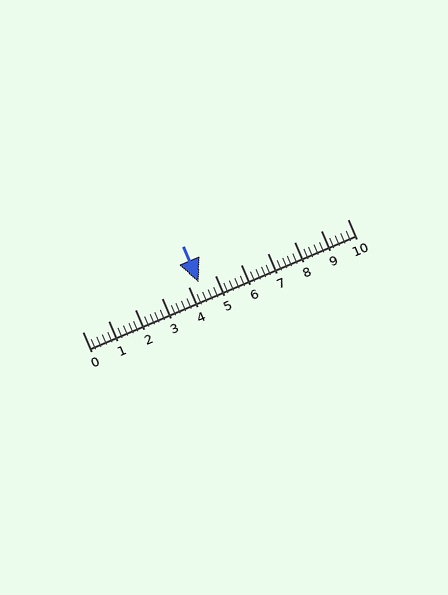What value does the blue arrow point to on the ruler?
The blue arrow points to approximately 4.4.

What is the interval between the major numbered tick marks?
The major tick marks are spaced 1 units apart.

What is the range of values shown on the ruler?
The ruler shows values from 0 to 10.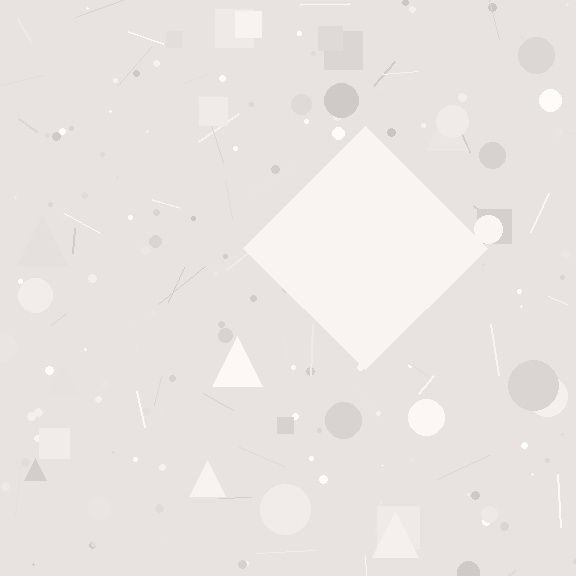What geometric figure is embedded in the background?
A diamond is embedded in the background.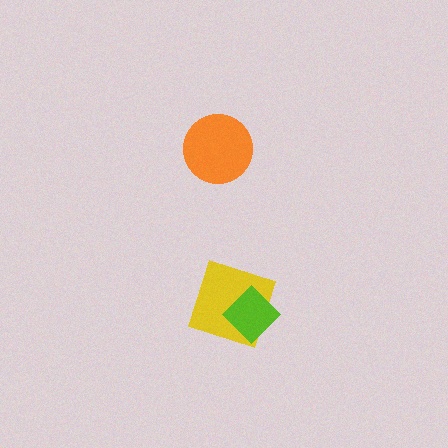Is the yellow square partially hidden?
Yes, it is partially covered by another shape.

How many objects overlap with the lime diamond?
1 object overlaps with the lime diamond.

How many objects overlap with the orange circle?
0 objects overlap with the orange circle.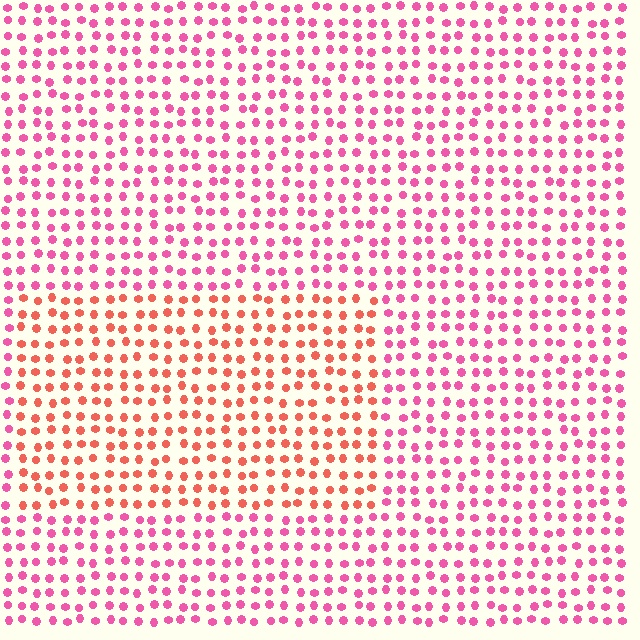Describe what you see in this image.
The image is filled with small pink elements in a uniform arrangement. A rectangle-shaped region is visible where the elements are tinted to a slightly different hue, forming a subtle color boundary.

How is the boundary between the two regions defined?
The boundary is defined purely by a slight shift in hue (about 37 degrees). Spacing, size, and orientation are identical on both sides.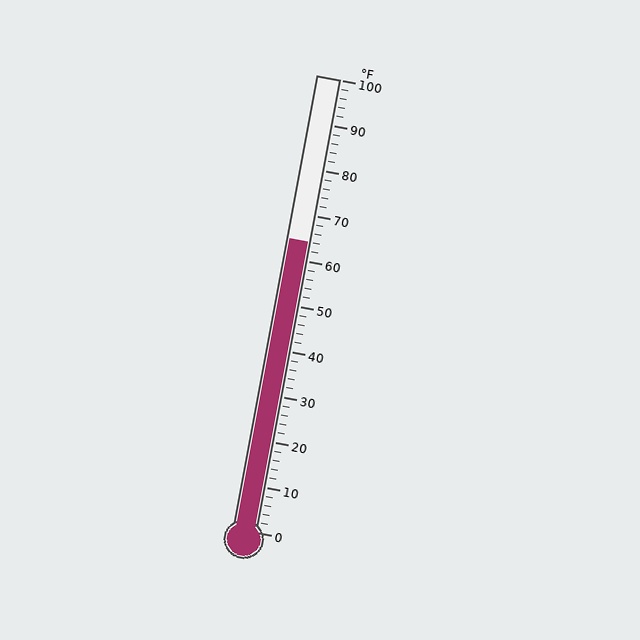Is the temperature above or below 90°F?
The temperature is below 90°F.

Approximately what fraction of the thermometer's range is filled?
The thermometer is filled to approximately 65% of its range.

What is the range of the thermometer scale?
The thermometer scale ranges from 0°F to 100°F.